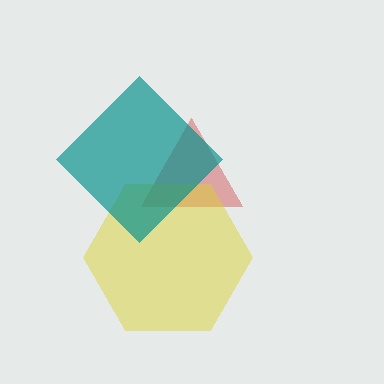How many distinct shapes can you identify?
There are 3 distinct shapes: a red triangle, a yellow hexagon, a teal diamond.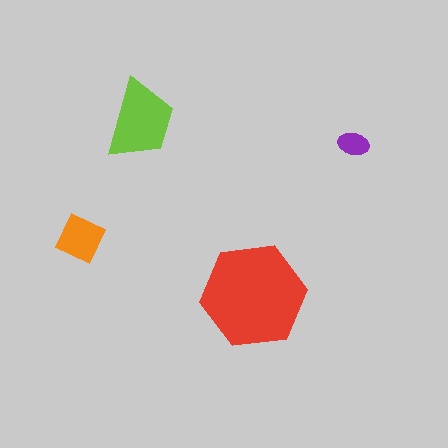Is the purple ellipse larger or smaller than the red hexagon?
Smaller.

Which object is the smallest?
The purple ellipse.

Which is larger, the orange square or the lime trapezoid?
The lime trapezoid.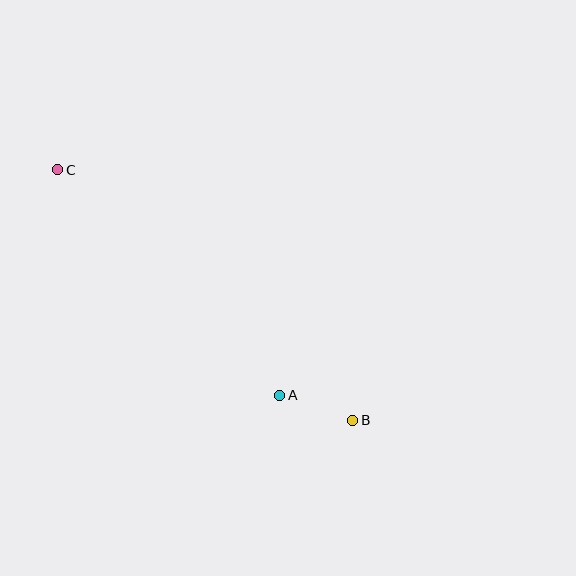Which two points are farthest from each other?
Points B and C are farthest from each other.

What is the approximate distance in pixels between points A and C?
The distance between A and C is approximately 317 pixels.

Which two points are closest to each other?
Points A and B are closest to each other.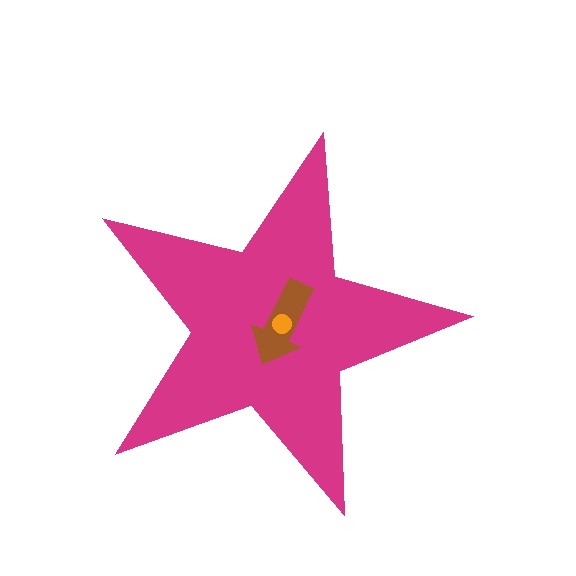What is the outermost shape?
The magenta star.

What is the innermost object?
The orange circle.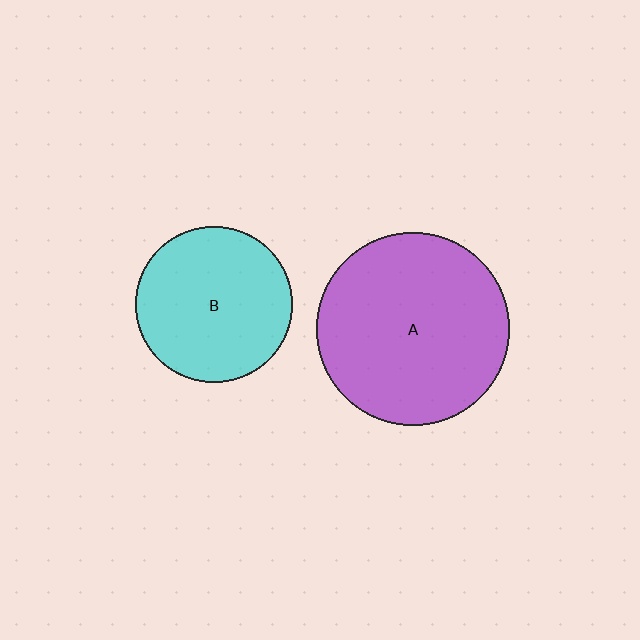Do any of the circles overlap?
No, none of the circles overlap.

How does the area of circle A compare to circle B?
Approximately 1.5 times.